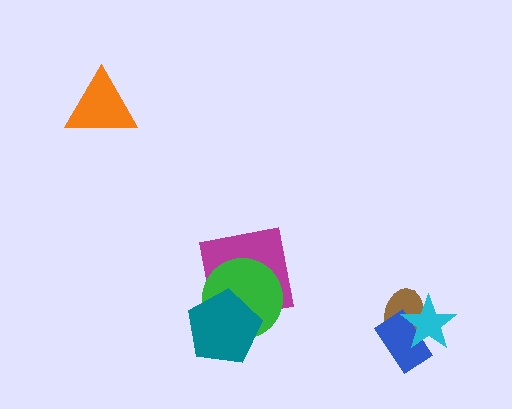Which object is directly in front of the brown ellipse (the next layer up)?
The blue rectangle is directly in front of the brown ellipse.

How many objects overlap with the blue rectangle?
2 objects overlap with the blue rectangle.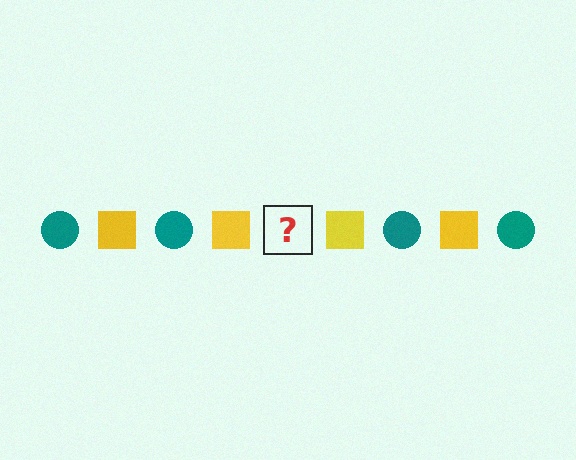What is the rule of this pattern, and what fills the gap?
The rule is that the pattern alternates between teal circle and yellow square. The gap should be filled with a teal circle.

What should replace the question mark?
The question mark should be replaced with a teal circle.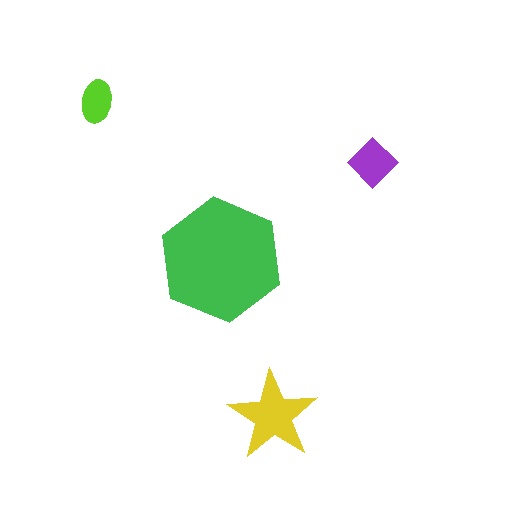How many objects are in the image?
There are 4 objects in the image.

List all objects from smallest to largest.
The lime ellipse, the purple diamond, the yellow star, the green hexagon.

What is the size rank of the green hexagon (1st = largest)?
1st.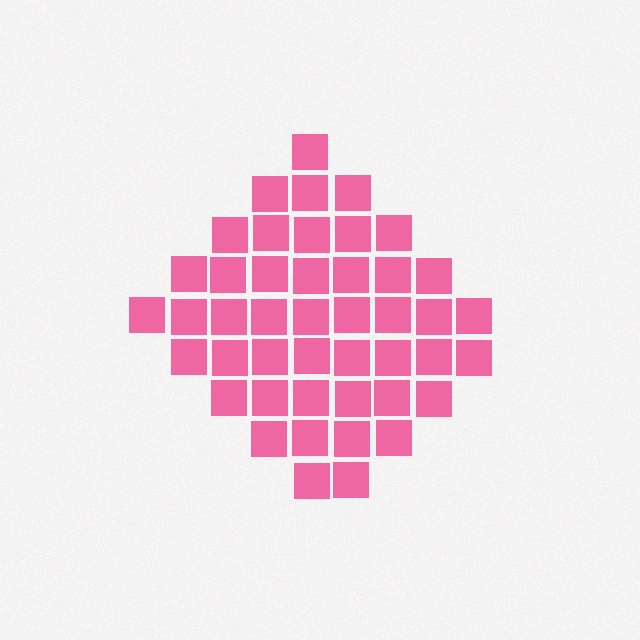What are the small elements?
The small elements are squares.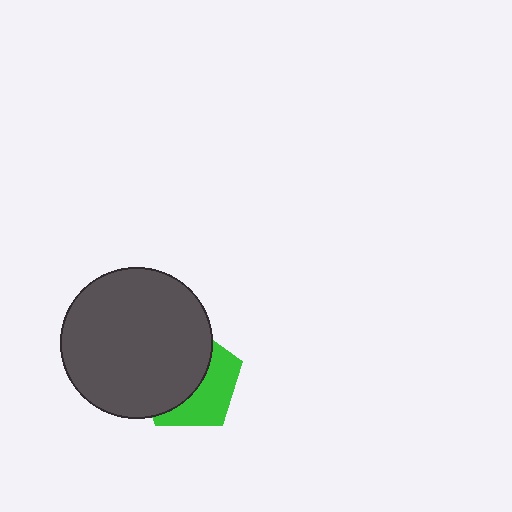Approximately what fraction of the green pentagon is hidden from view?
Roughly 59% of the green pentagon is hidden behind the dark gray circle.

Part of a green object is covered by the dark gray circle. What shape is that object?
It is a pentagon.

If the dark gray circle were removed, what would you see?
You would see the complete green pentagon.